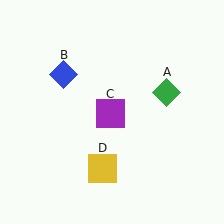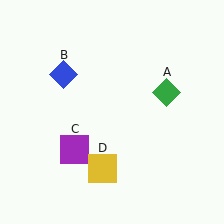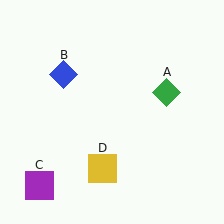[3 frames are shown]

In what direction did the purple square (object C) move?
The purple square (object C) moved down and to the left.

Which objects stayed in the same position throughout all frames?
Green diamond (object A) and blue diamond (object B) and yellow square (object D) remained stationary.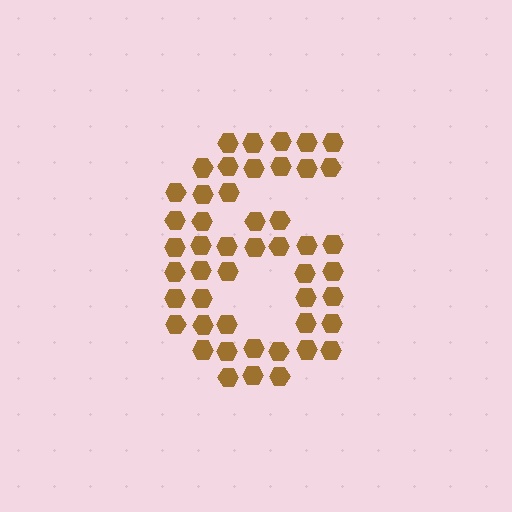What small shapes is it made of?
It is made of small hexagons.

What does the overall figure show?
The overall figure shows the digit 6.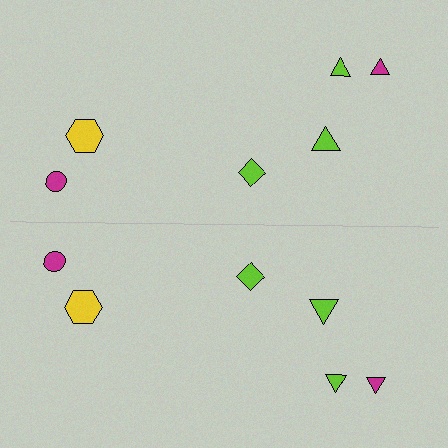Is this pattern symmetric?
Yes, this pattern has bilateral (reflection) symmetry.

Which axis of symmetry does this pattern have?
The pattern has a horizontal axis of symmetry running through the center of the image.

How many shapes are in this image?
There are 12 shapes in this image.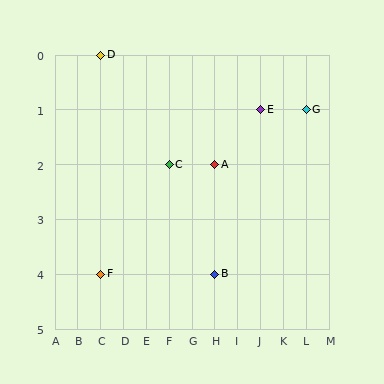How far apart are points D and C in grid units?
Points D and C are 3 columns and 2 rows apart (about 3.6 grid units diagonally).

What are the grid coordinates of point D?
Point D is at grid coordinates (C, 0).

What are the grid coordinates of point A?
Point A is at grid coordinates (H, 2).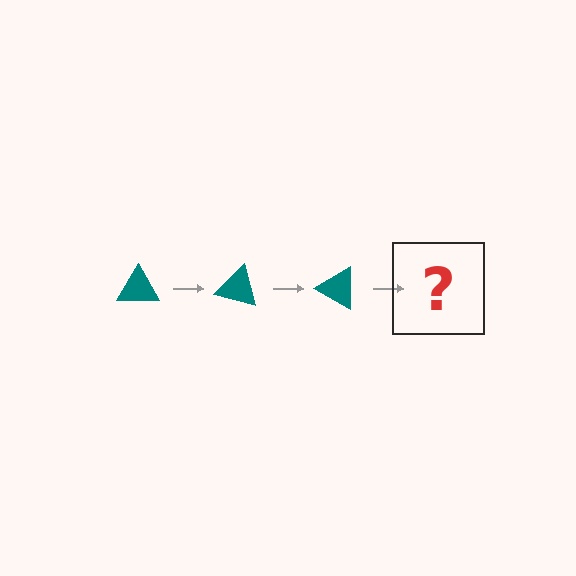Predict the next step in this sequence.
The next step is a teal triangle rotated 45 degrees.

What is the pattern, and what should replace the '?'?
The pattern is that the triangle rotates 15 degrees each step. The '?' should be a teal triangle rotated 45 degrees.